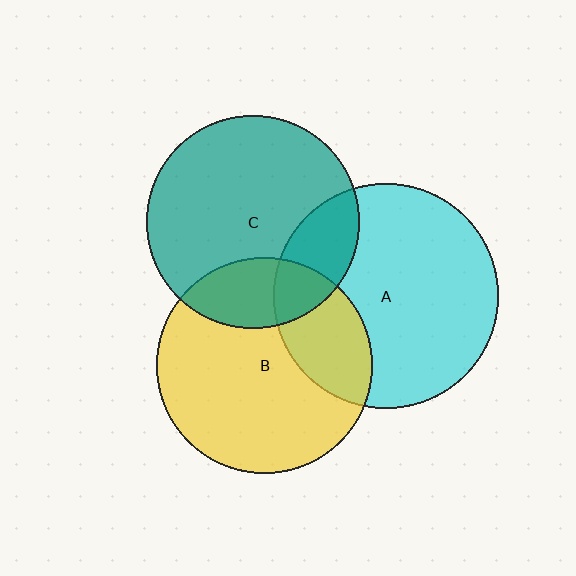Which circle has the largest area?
Circle A (cyan).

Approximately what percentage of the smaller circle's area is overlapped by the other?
Approximately 20%.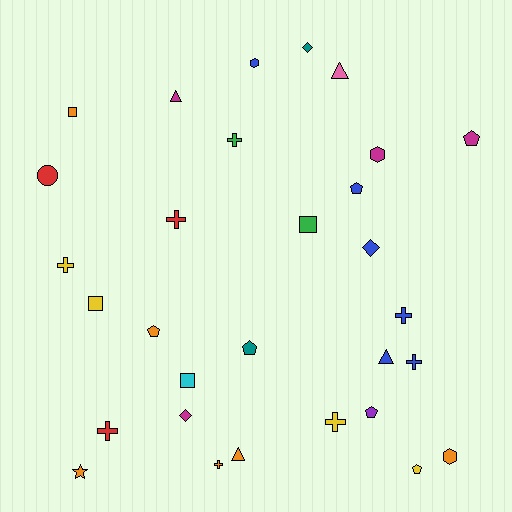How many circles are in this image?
There is 1 circle.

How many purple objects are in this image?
There is 1 purple object.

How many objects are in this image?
There are 30 objects.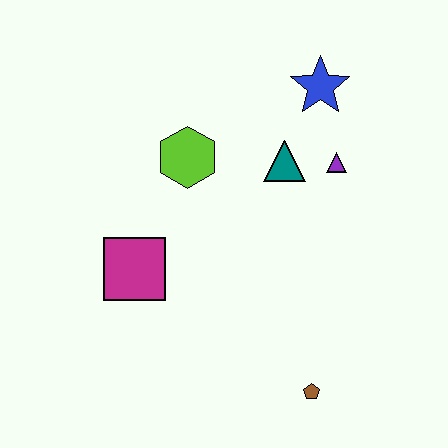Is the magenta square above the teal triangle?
No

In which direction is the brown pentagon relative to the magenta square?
The brown pentagon is to the right of the magenta square.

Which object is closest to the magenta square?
The lime hexagon is closest to the magenta square.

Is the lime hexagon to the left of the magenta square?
No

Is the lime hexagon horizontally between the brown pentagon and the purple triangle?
No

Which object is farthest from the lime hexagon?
The brown pentagon is farthest from the lime hexagon.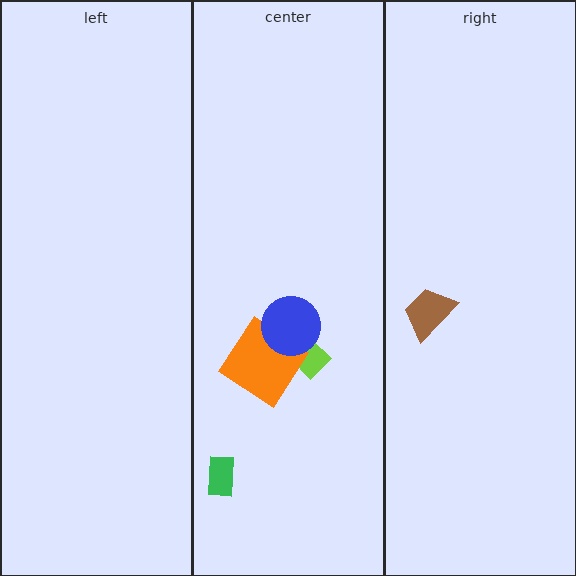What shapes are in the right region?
The brown trapezoid.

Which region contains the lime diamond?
The center region.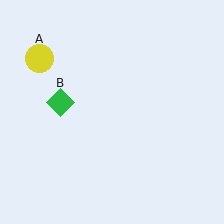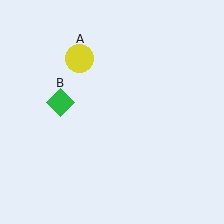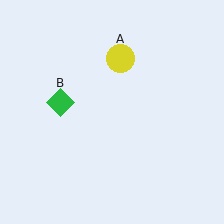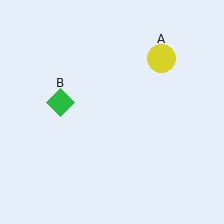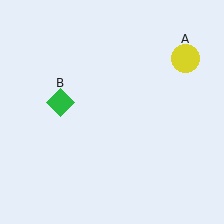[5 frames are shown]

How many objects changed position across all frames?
1 object changed position: yellow circle (object A).